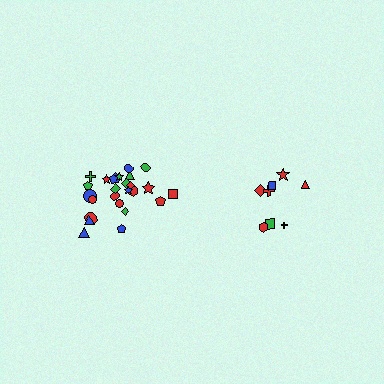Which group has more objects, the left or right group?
The left group.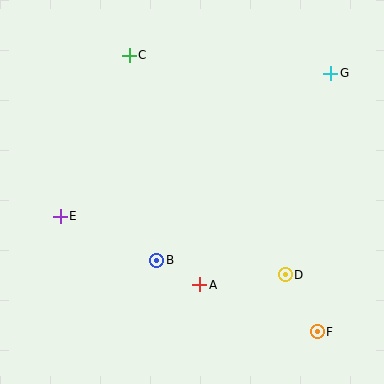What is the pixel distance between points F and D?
The distance between F and D is 65 pixels.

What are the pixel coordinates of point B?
Point B is at (157, 260).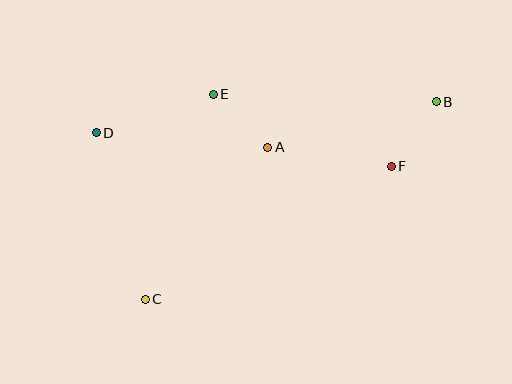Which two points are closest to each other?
Points A and E are closest to each other.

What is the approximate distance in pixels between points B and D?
The distance between B and D is approximately 341 pixels.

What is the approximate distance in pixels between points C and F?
The distance between C and F is approximately 280 pixels.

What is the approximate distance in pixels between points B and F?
The distance between B and F is approximately 78 pixels.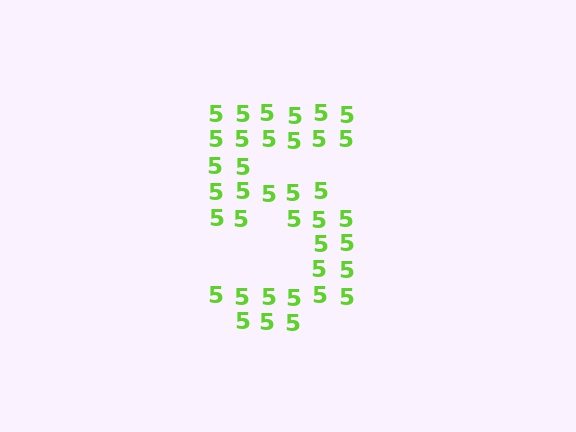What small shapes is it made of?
It is made of small digit 5's.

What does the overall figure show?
The overall figure shows the digit 5.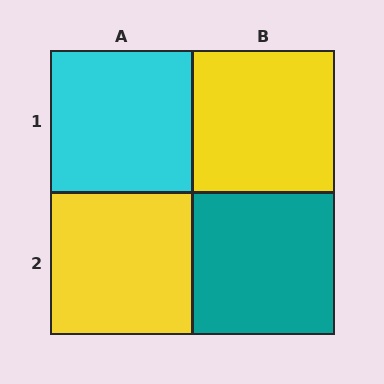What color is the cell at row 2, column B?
Teal.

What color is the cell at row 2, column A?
Yellow.